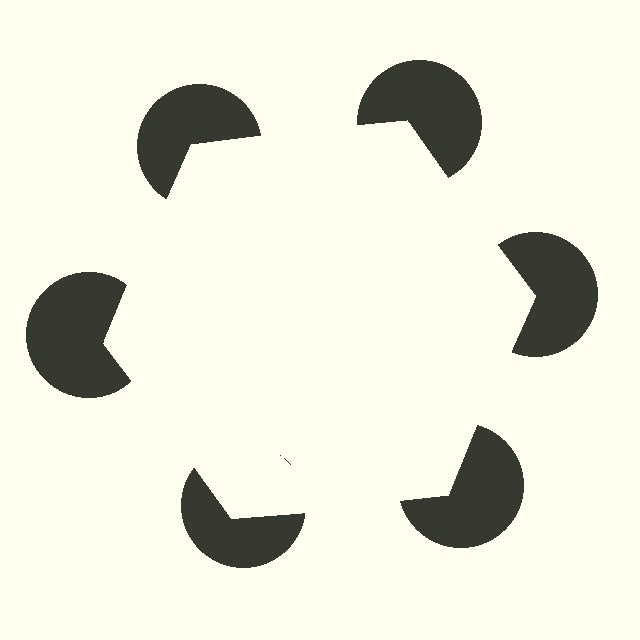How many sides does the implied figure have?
6 sides.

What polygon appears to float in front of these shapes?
An illusory hexagon — its edges are inferred from the aligned wedge cuts in the pac-man discs, not physically drawn.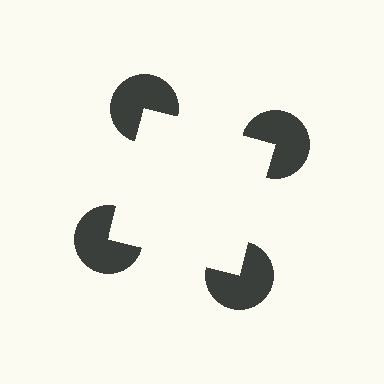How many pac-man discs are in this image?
There are 4 — one at each vertex of the illusory square.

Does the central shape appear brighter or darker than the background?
It typically appears slightly brighter than the background, even though no actual brightness change is drawn.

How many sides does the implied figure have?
4 sides.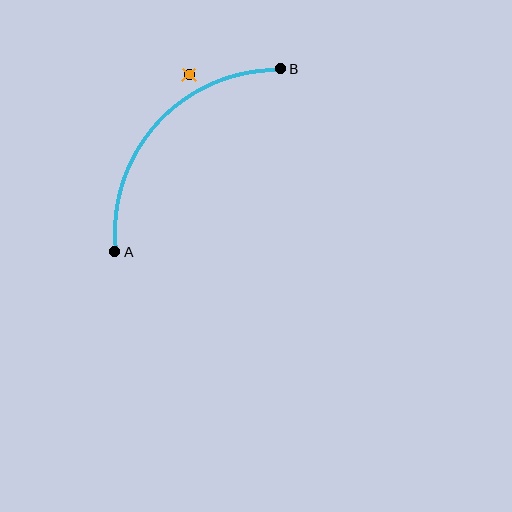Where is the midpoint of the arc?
The arc midpoint is the point on the curve farthest from the straight line joining A and B. It sits above and to the left of that line.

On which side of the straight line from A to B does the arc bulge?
The arc bulges above and to the left of the straight line connecting A and B.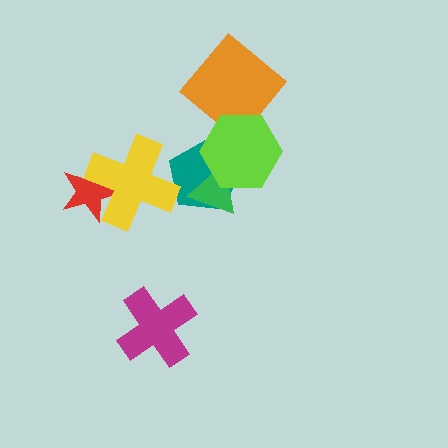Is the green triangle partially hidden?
Yes, it is partially covered by another shape.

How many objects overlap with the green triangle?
2 objects overlap with the green triangle.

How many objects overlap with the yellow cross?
2 objects overlap with the yellow cross.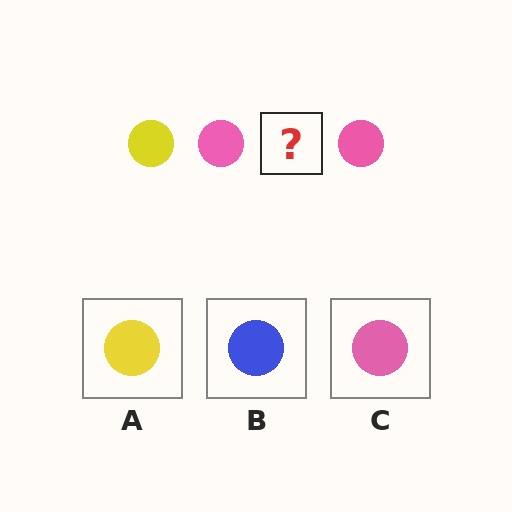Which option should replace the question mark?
Option A.